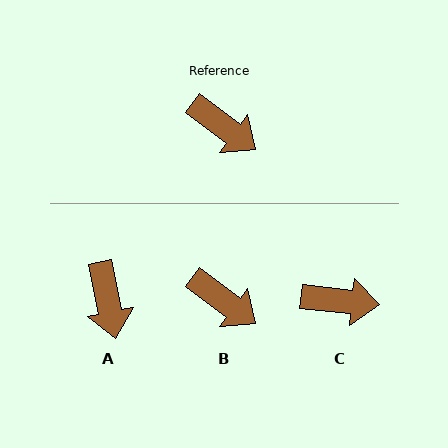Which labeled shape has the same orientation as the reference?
B.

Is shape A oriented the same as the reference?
No, it is off by about 42 degrees.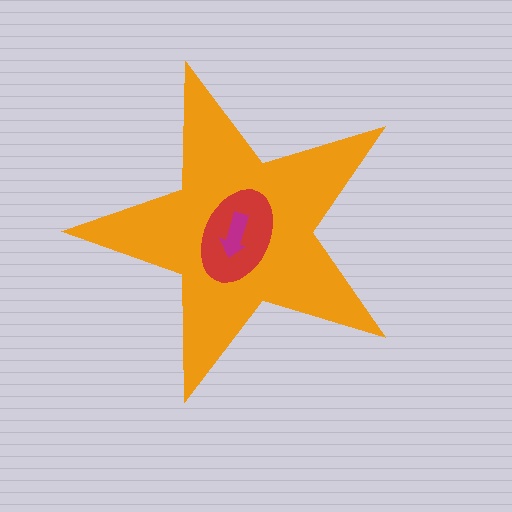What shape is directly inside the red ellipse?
The magenta arrow.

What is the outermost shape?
The orange star.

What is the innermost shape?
The magenta arrow.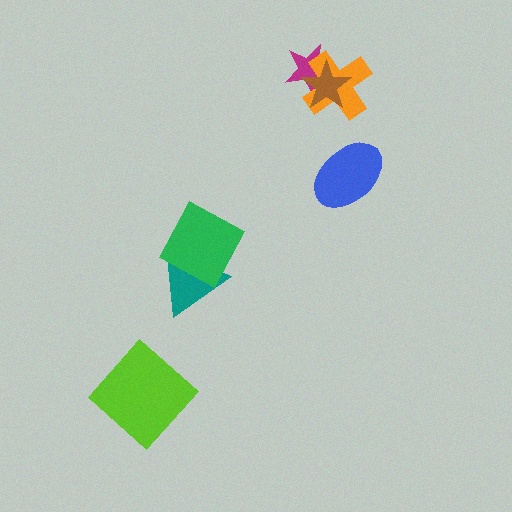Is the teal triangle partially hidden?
Yes, it is partially covered by another shape.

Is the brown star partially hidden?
No, no other shape covers it.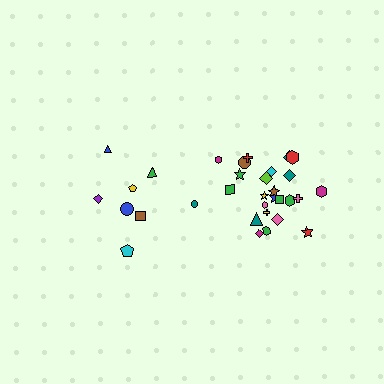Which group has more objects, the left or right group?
The right group.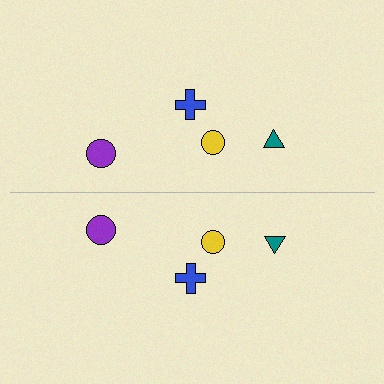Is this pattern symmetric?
Yes, this pattern has bilateral (reflection) symmetry.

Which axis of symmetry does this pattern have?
The pattern has a horizontal axis of symmetry running through the center of the image.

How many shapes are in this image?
There are 8 shapes in this image.